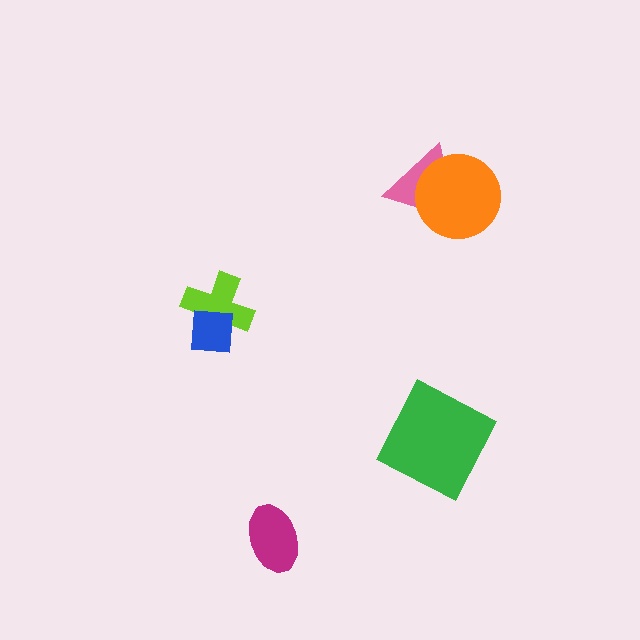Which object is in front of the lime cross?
The blue square is in front of the lime cross.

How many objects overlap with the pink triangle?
1 object overlaps with the pink triangle.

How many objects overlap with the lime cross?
1 object overlaps with the lime cross.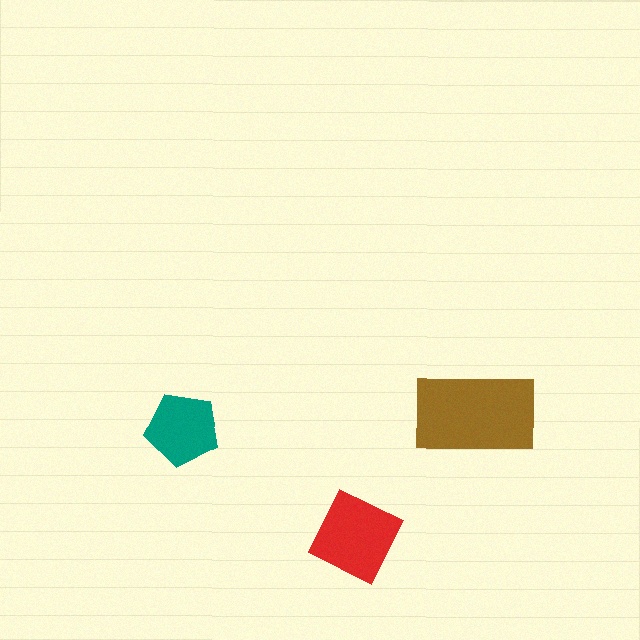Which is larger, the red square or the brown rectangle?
The brown rectangle.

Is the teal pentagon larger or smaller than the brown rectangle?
Smaller.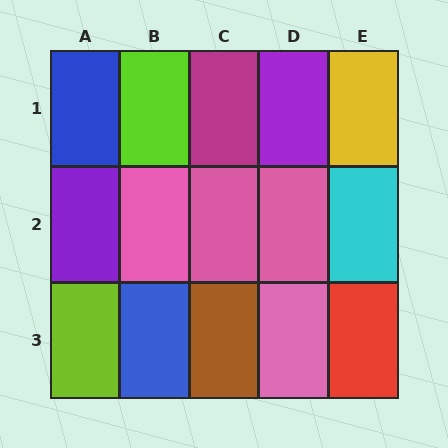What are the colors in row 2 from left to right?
Purple, pink, pink, pink, cyan.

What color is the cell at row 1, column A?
Blue.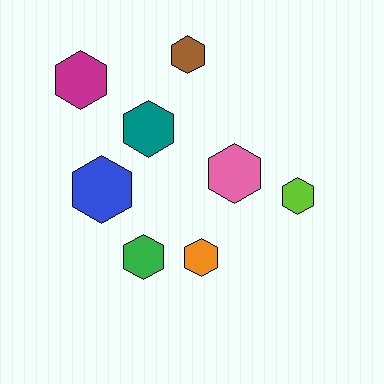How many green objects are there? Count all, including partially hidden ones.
There is 1 green object.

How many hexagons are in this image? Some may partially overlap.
There are 8 hexagons.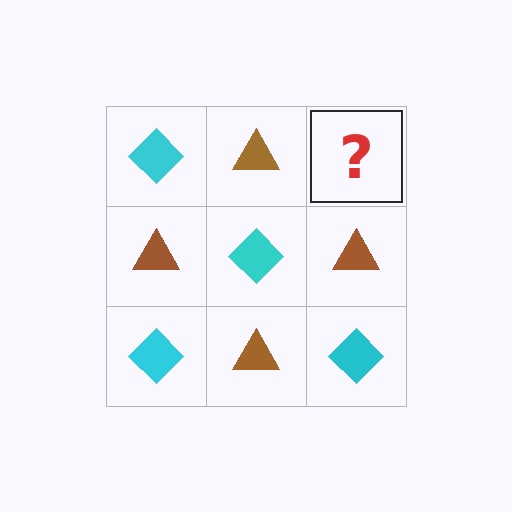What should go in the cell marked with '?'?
The missing cell should contain a cyan diamond.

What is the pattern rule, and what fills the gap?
The rule is that it alternates cyan diamond and brown triangle in a checkerboard pattern. The gap should be filled with a cyan diamond.